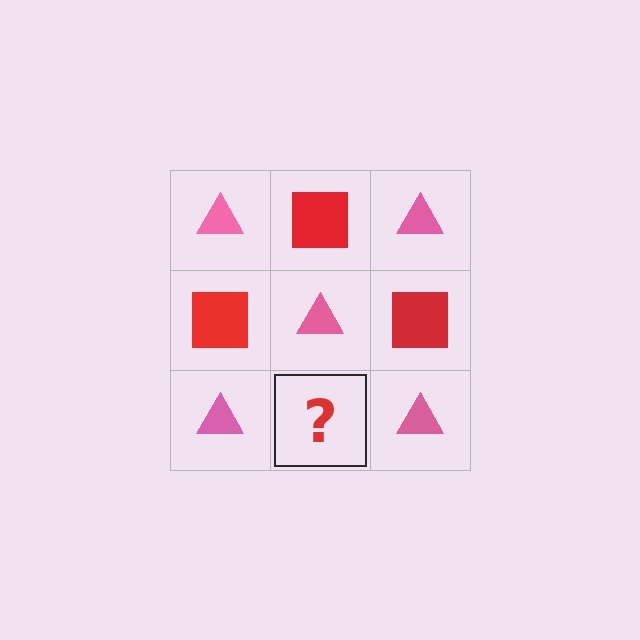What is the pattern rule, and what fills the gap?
The rule is that it alternates pink triangle and red square in a checkerboard pattern. The gap should be filled with a red square.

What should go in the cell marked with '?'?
The missing cell should contain a red square.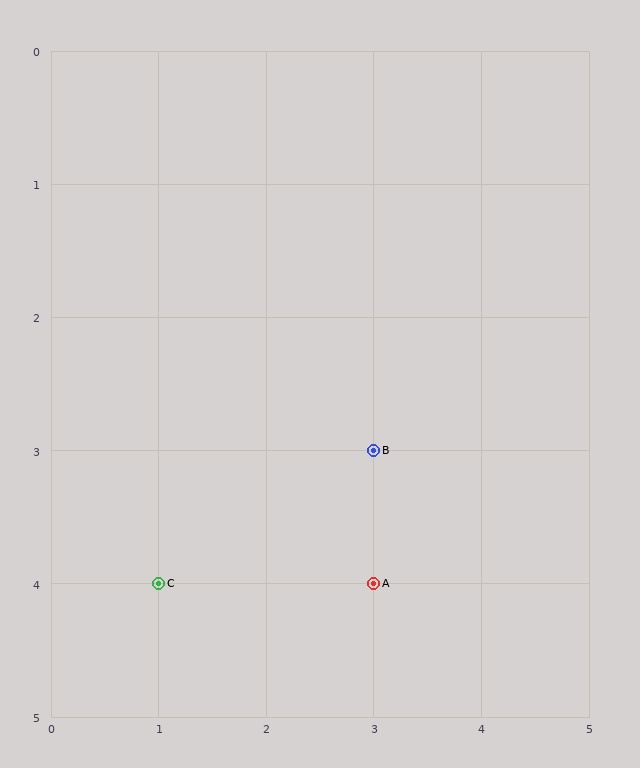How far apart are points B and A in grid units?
Points B and A are 1 row apart.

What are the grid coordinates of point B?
Point B is at grid coordinates (3, 3).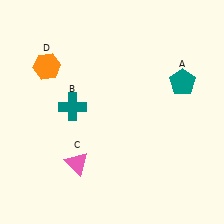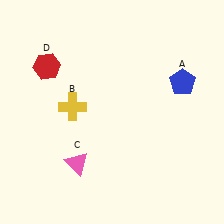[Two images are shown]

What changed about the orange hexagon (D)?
In Image 1, D is orange. In Image 2, it changed to red.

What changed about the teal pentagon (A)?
In Image 1, A is teal. In Image 2, it changed to blue.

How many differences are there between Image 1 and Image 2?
There are 3 differences between the two images.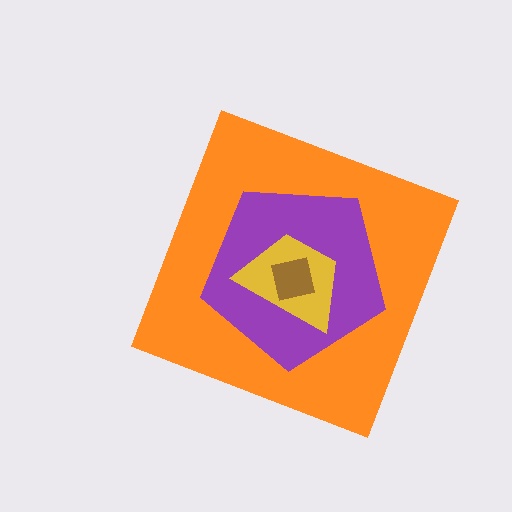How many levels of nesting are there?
4.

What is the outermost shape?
The orange diamond.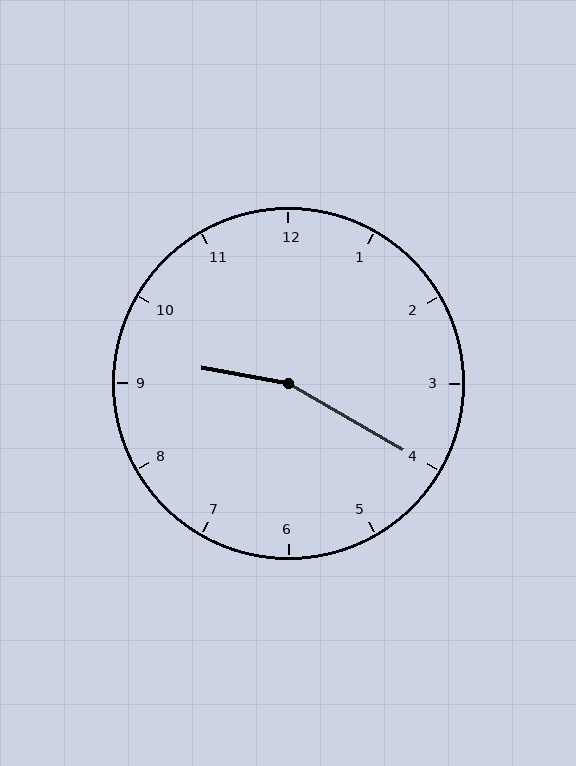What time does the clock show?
9:20.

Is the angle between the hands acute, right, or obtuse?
It is obtuse.